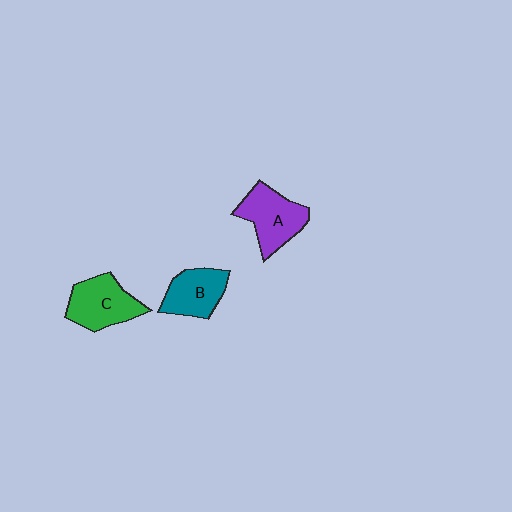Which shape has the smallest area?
Shape B (teal).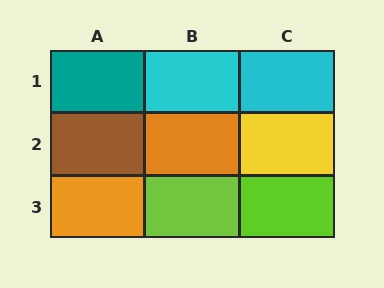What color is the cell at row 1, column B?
Cyan.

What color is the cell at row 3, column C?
Lime.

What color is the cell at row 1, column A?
Teal.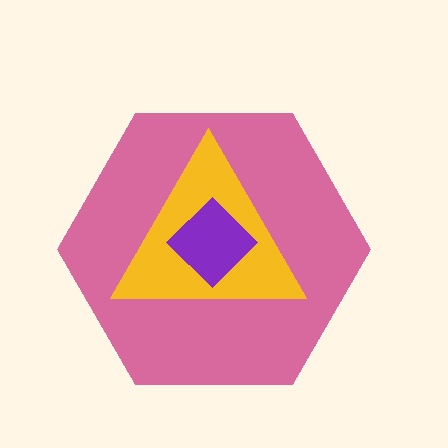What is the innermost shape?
The purple diamond.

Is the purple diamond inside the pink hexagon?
Yes.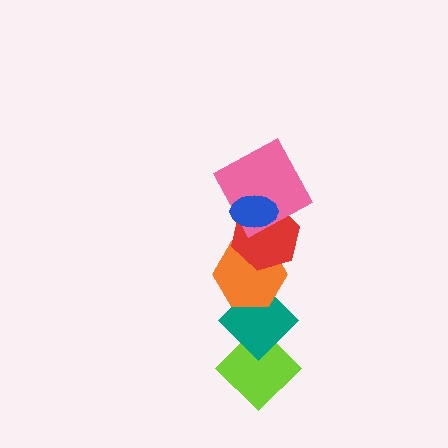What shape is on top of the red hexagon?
The pink square is on top of the red hexagon.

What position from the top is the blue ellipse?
The blue ellipse is 1st from the top.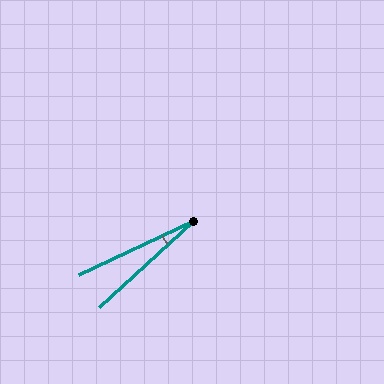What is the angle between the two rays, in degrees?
Approximately 18 degrees.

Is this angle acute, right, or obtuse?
It is acute.